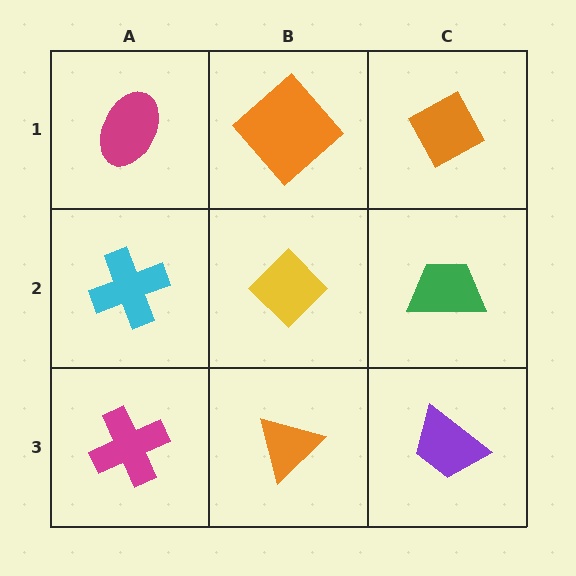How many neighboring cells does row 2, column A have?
3.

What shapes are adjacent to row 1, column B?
A yellow diamond (row 2, column B), a magenta ellipse (row 1, column A), an orange diamond (row 1, column C).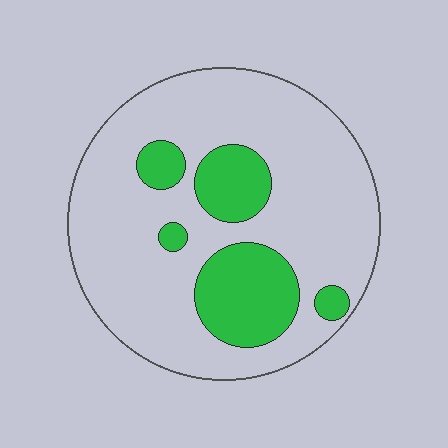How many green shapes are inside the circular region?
5.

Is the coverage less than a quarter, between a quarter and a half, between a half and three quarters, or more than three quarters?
Less than a quarter.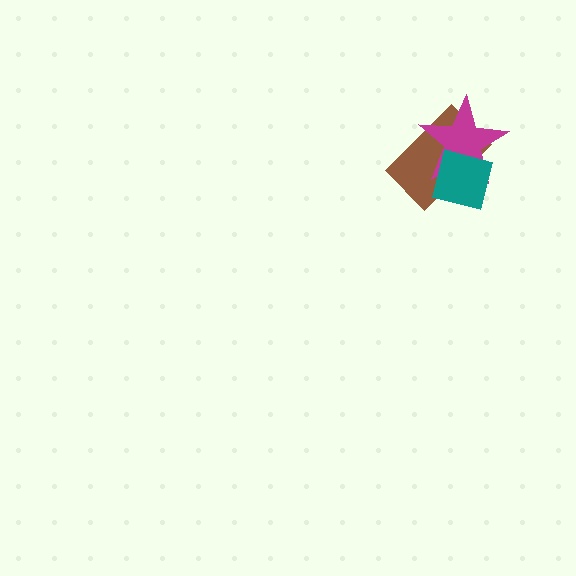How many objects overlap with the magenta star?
2 objects overlap with the magenta star.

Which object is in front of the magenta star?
The teal square is in front of the magenta star.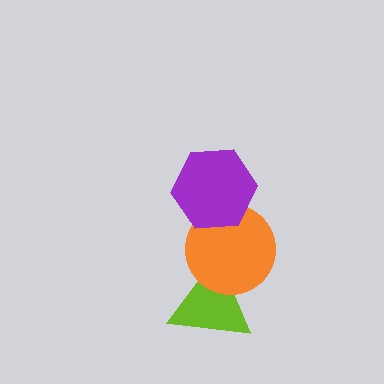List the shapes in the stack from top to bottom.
From top to bottom: the purple hexagon, the orange circle, the lime triangle.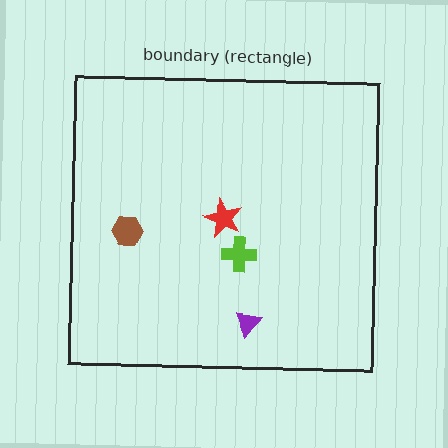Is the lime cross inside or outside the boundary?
Inside.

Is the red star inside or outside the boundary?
Inside.